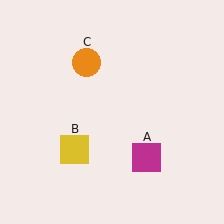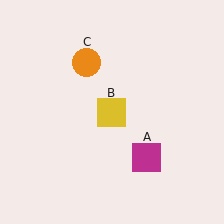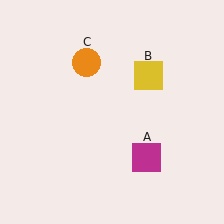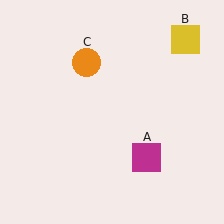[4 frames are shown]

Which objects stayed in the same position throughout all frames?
Magenta square (object A) and orange circle (object C) remained stationary.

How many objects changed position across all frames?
1 object changed position: yellow square (object B).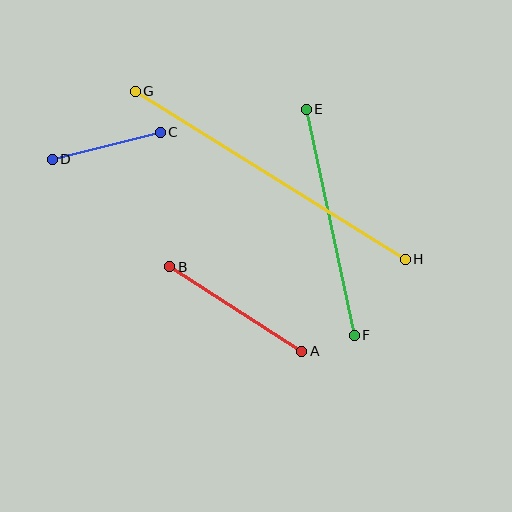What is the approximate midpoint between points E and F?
The midpoint is at approximately (330, 222) pixels.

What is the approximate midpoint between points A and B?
The midpoint is at approximately (236, 309) pixels.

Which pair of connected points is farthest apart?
Points G and H are farthest apart.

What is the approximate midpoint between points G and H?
The midpoint is at approximately (270, 175) pixels.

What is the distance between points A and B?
The distance is approximately 157 pixels.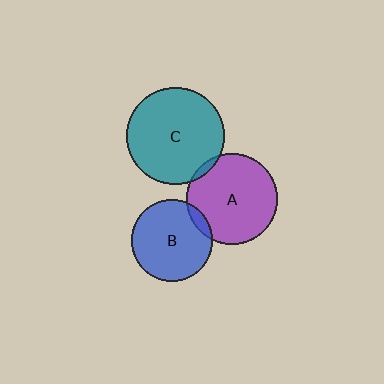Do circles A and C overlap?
Yes.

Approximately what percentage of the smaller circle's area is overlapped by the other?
Approximately 5%.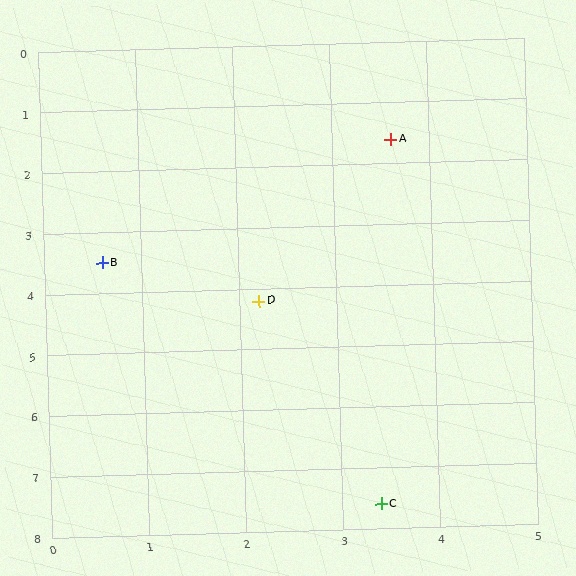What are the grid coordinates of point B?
Point B is at approximately (0.6, 3.5).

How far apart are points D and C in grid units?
Points D and C are about 3.6 grid units apart.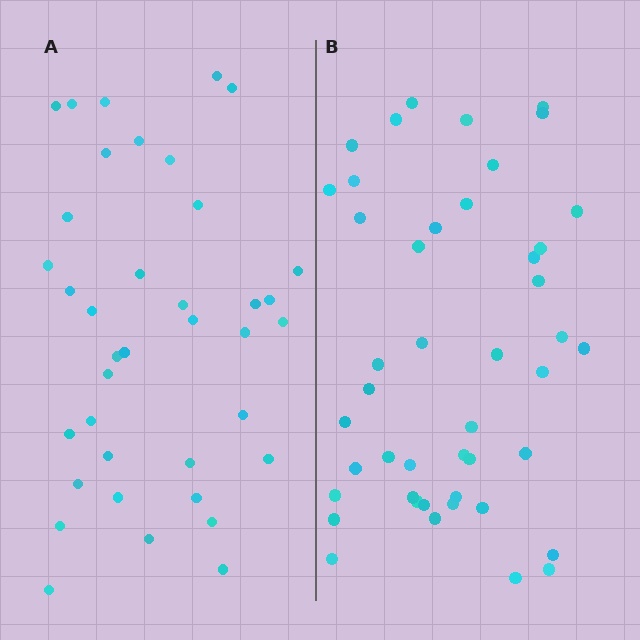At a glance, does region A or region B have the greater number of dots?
Region B (the right region) has more dots.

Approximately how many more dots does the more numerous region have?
Region B has roughly 8 or so more dots than region A.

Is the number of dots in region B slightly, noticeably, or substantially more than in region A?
Region B has only slightly more — the two regions are fairly close. The ratio is roughly 1.2 to 1.